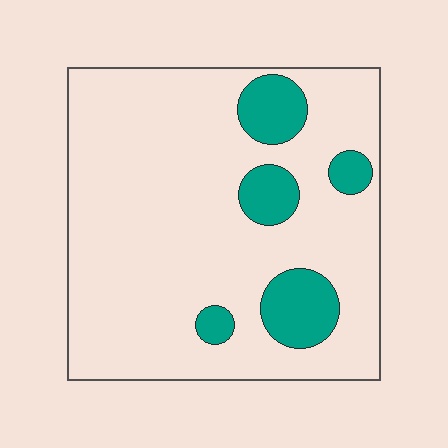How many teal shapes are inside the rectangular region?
5.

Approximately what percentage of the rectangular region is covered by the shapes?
Approximately 15%.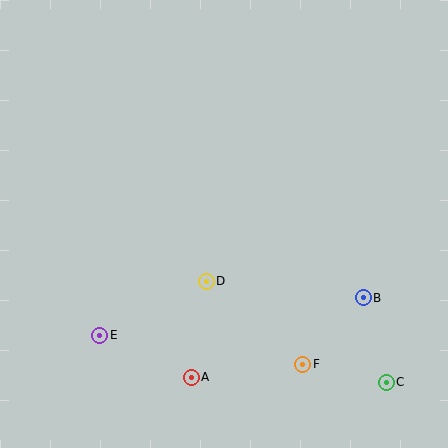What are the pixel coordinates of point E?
Point E is at (100, 335).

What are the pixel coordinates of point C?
Point C is at (386, 382).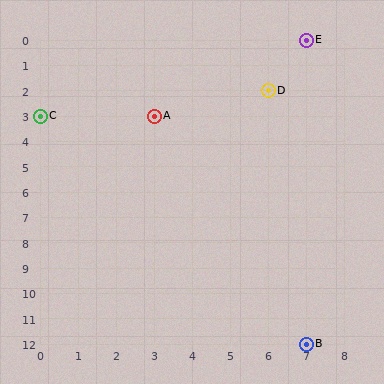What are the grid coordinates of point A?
Point A is at grid coordinates (3, 3).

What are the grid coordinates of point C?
Point C is at grid coordinates (0, 3).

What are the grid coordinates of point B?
Point B is at grid coordinates (7, 12).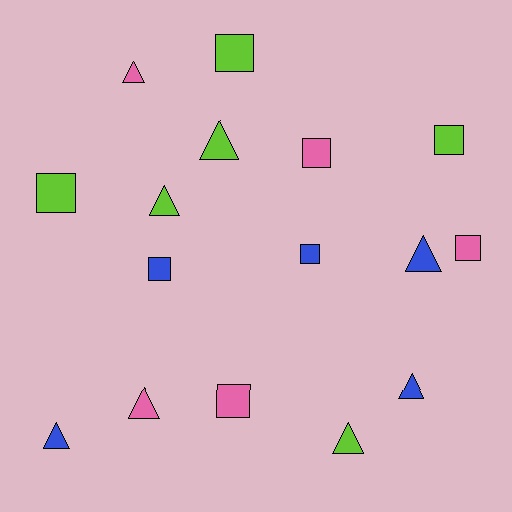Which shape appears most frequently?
Square, with 8 objects.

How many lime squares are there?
There are 3 lime squares.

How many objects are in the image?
There are 16 objects.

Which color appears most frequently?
Lime, with 6 objects.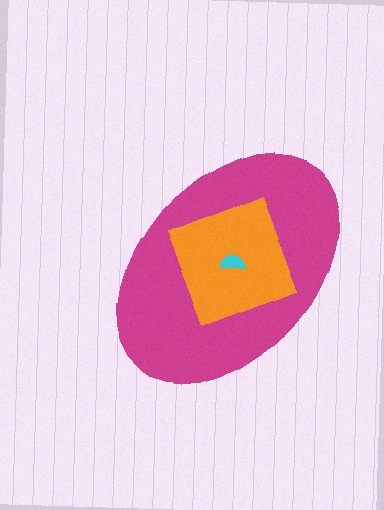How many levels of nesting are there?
3.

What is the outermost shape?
The magenta ellipse.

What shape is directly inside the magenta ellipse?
The orange square.